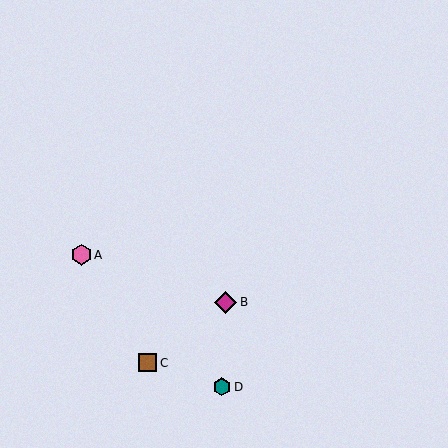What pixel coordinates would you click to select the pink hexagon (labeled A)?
Click at (81, 255) to select the pink hexagon A.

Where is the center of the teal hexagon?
The center of the teal hexagon is at (222, 387).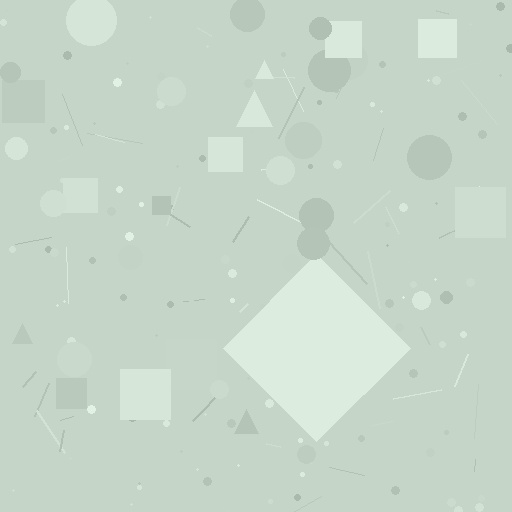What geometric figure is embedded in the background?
A diamond is embedded in the background.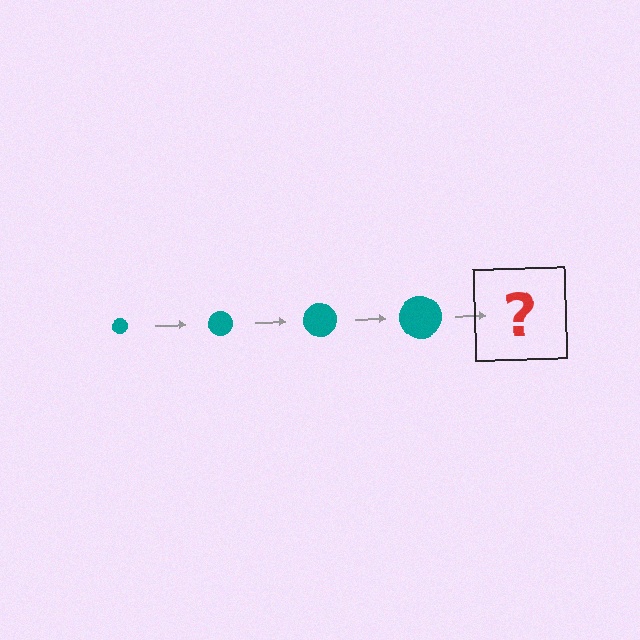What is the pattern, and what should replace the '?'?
The pattern is that the circle gets progressively larger each step. The '?' should be a teal circle, larger than the previous one.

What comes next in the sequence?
The next element should be a teal circle, larger than the previous one.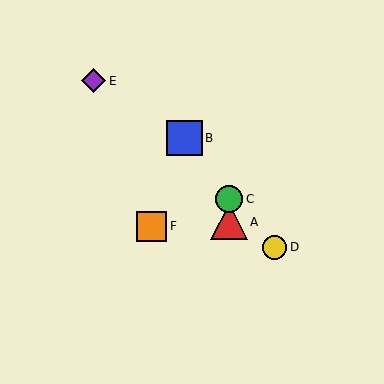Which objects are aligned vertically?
Objects A, C are aligned vertically.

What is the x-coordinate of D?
Object D is at x≈275.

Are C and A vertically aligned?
Yes, both are at x≈229.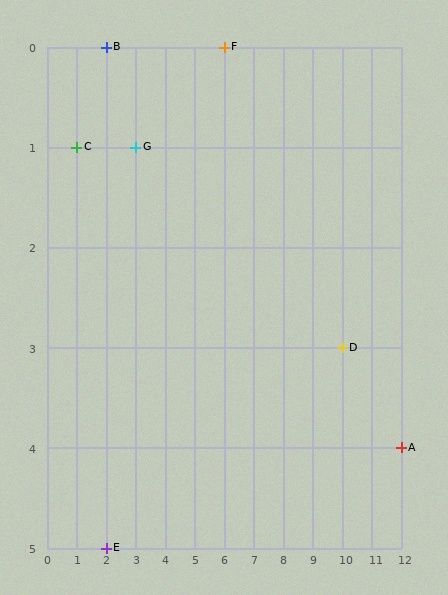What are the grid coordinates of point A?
Point A is at grid coordinates (12, 4).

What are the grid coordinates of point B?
Point B is at grid coordinates (2, 0).